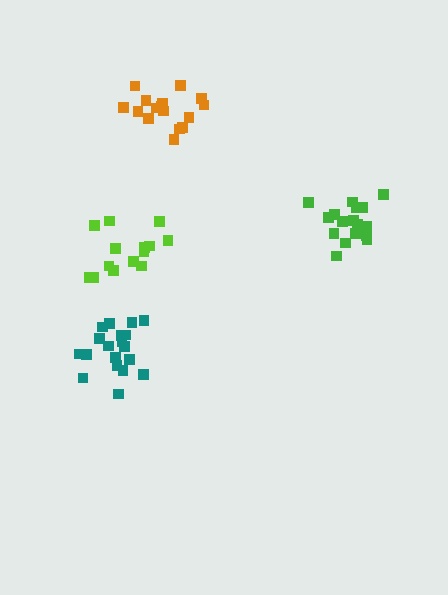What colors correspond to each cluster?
The clusters are colored: lime, green, orange, teal.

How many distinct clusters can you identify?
There are 4 distinct clusters.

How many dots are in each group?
Group 1: 14 dots, Group 2: 17 dots, Group 3: 16 dots, Group 4: 19 dots (66 total).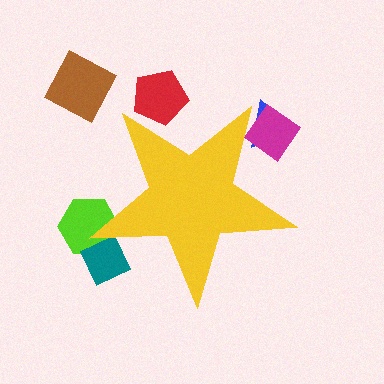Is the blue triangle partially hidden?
Yes, the blue triangle is partially hidden behind the yellow star.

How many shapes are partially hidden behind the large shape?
5 shapes are partially hidden.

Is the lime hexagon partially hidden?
Yes, the lime hexagon is partially hidden behind the yellow star.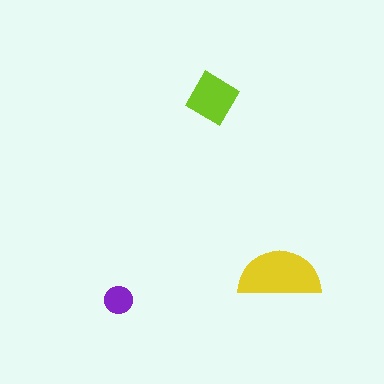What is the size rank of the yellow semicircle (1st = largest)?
1st.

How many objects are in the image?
There are 3 objects in the image.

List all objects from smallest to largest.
The purple circle, the lime diamond, the yellow semicircle.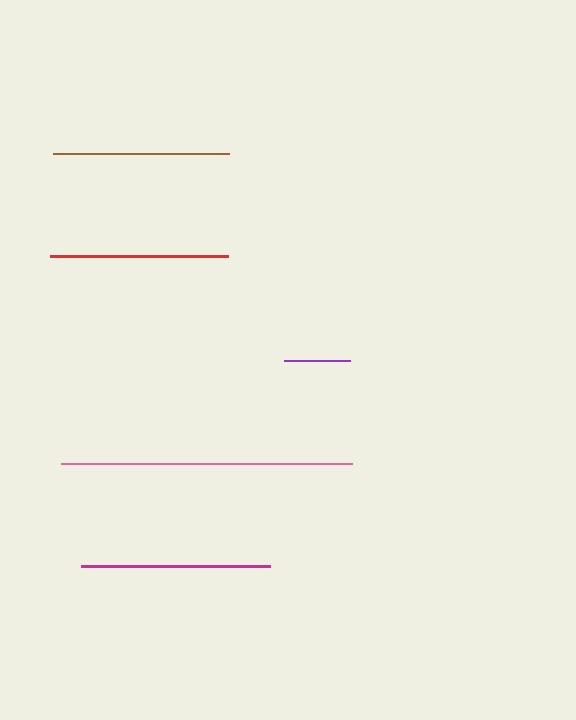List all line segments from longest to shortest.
From longest to shortest: pink, magenta, red, brown, purple.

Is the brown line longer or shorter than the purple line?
The brown line is longer than the purple line.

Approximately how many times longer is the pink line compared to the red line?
The pink line is approximately 1.6 times the length of the red line.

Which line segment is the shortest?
The purple line is the shortest at approximately 67 pixels.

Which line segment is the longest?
The pink line is the longest at approximately 292 pixels.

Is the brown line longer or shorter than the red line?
The red line is longer than the brown line.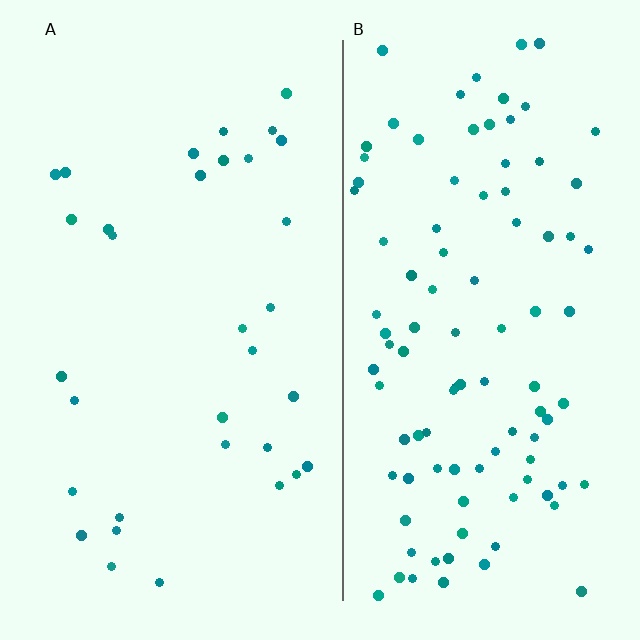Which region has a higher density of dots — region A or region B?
B (the right).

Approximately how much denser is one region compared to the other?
Approximately 3.1× — region B over region A.